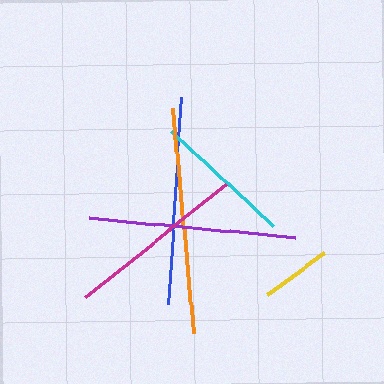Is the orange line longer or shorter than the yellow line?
The orange line is longer than the yellow line.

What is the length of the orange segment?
The orange segment is approximately 226 pixels long.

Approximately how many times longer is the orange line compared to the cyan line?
The orange line is approximately 1.6 times the length of the cyan line.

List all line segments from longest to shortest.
From longest to shortest: orange, blue, purple, magenta, cyan, yellow.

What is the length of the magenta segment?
The magenta segment is approximately 180 pixels long.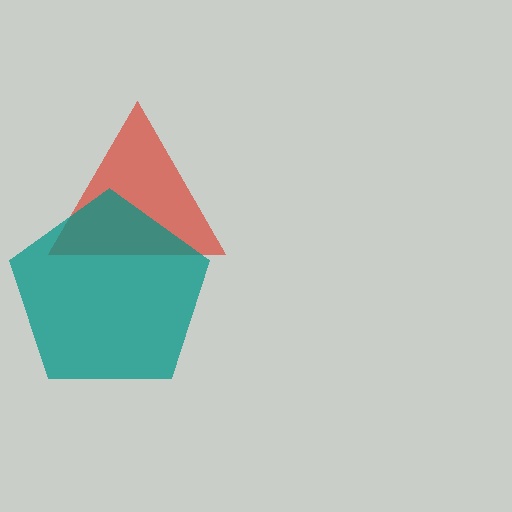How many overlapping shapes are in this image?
There are 2 overlapping shapes in the image.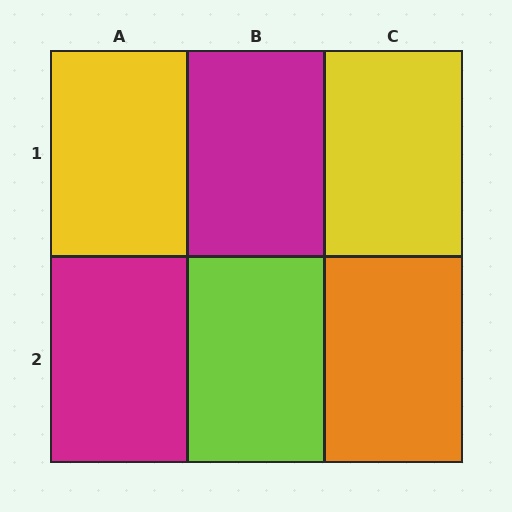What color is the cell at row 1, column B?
Magenta.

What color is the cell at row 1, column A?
Yellow.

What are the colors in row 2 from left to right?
Magenta, lime, orange.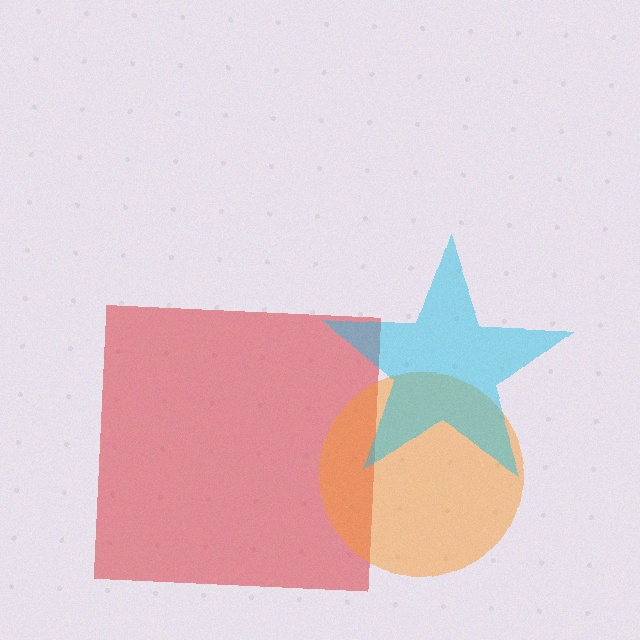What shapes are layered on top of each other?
The layered shapes are: a red square, an orange circle, a cyan star.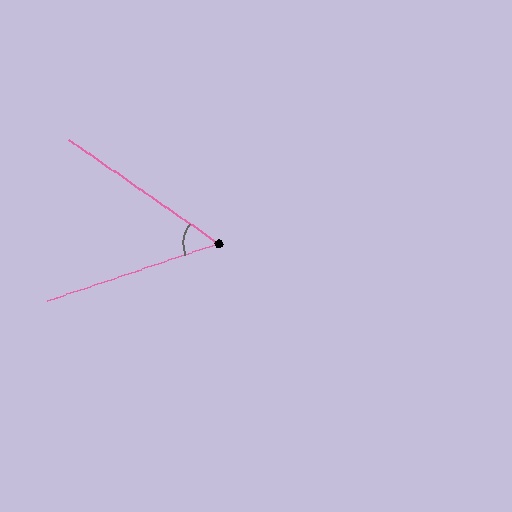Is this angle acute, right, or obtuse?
It is acute.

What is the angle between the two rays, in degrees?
Approximately 53 degrees.